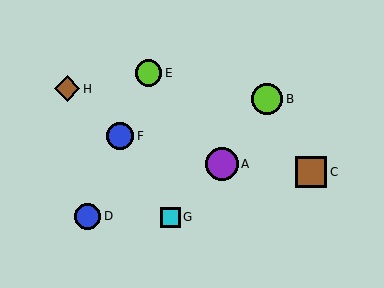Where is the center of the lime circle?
The center of the lime circle is at (267, 99).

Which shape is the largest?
The purple circle (labeled A) is the largest.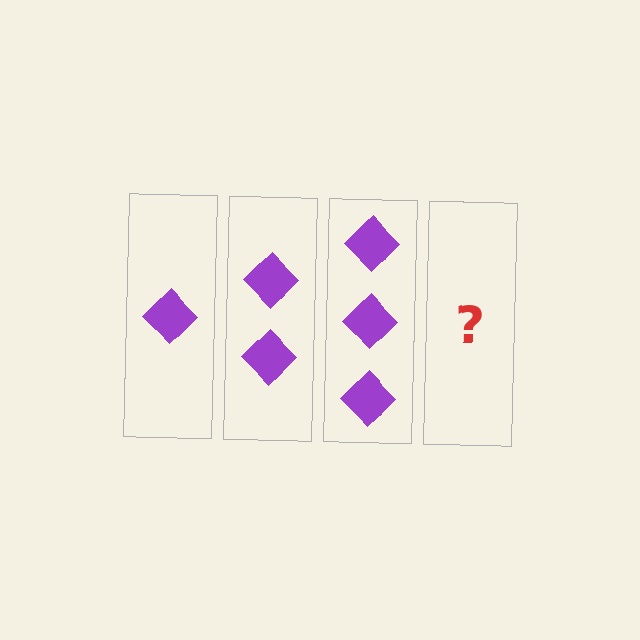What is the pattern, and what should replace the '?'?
The pattern is that each step adds one more diamond. The '?' should be 4 diamonds.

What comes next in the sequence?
The next element should be 4 diamonds.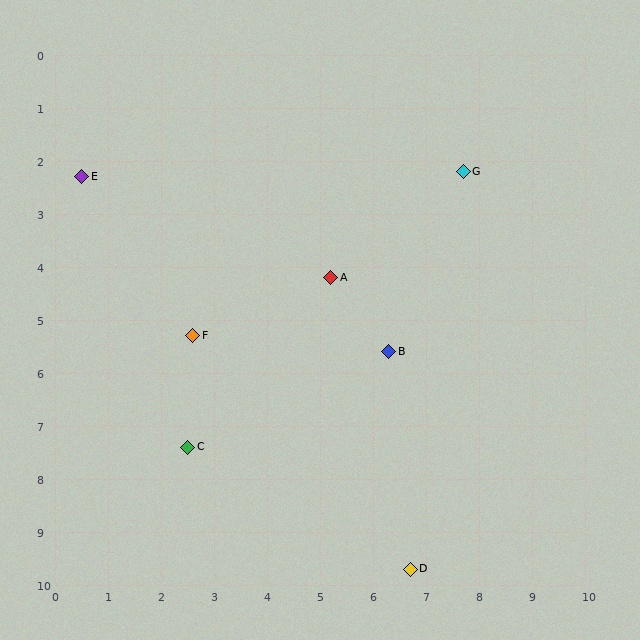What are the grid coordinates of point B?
Point B is at approximately (6.3, 5.6).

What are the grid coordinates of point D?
Point D is at approximately (6.7, 9.7).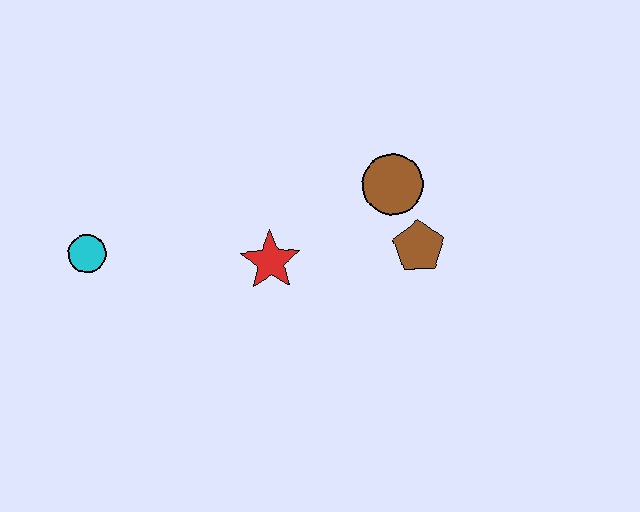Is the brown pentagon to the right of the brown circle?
Yes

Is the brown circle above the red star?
Yes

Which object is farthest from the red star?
The cyan circle is farthest from the red star.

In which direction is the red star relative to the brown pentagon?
The red star is to the left of the brown pentagon.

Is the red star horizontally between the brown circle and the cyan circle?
Yes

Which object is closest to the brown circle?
The brown pentagon is closest to the brown circle.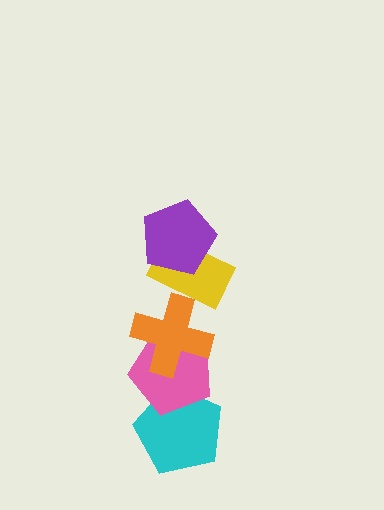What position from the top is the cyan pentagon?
The cyan pentagon is 5th from the top.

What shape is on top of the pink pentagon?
The orange cross is on top of the pink pentagon.